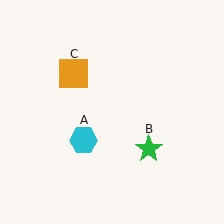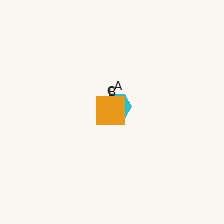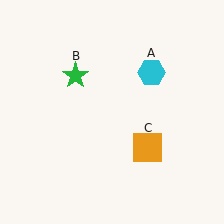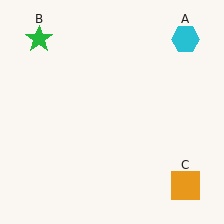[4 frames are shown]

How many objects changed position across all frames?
3 objects changed position: cyan hexagon (object A), green star (object B), orange square (object C).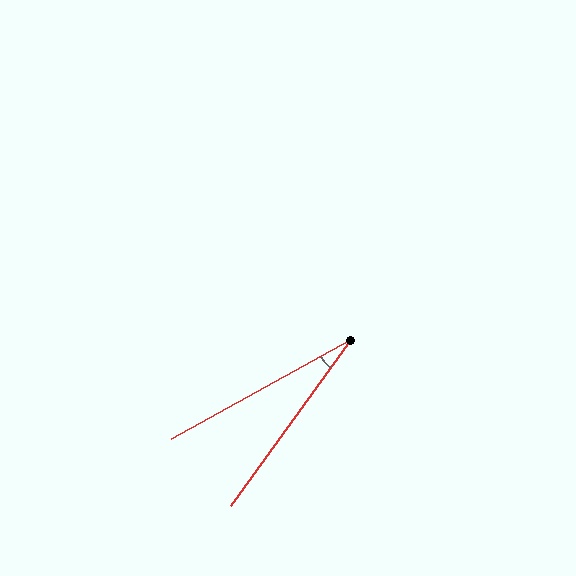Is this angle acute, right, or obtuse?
It is acute.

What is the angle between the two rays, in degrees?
Approximately 25 degrees.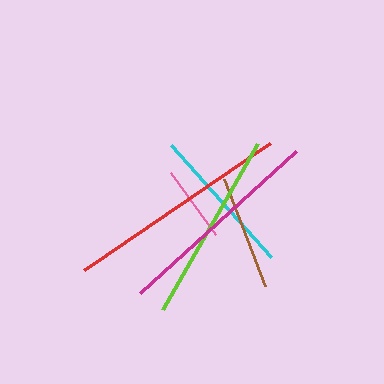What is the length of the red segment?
The red segment is approximately 225 pixels long.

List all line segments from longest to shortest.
From longest to shortest: red, magenta, lime, cyan, brown, pink.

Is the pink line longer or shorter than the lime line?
The lime line is longer than the pink line.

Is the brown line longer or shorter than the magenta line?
The magenta line is longer than the brown line.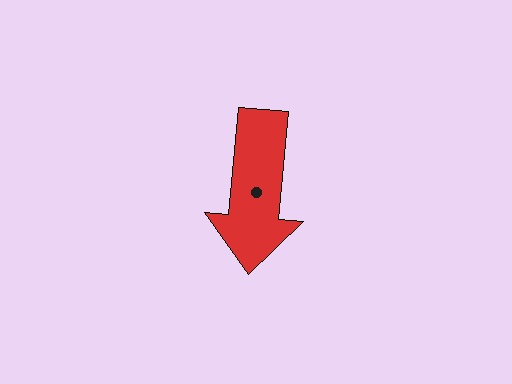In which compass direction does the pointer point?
South.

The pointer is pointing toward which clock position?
Roughly 6 o'clock.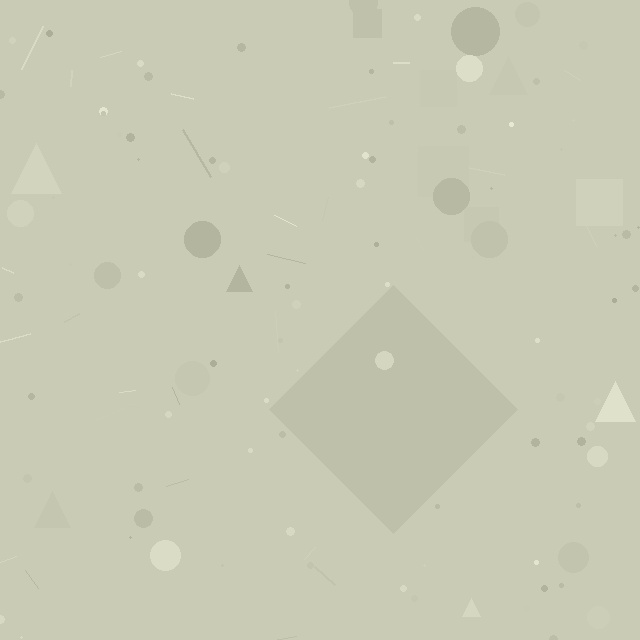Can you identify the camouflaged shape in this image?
The camouflaged shape is a diamond.